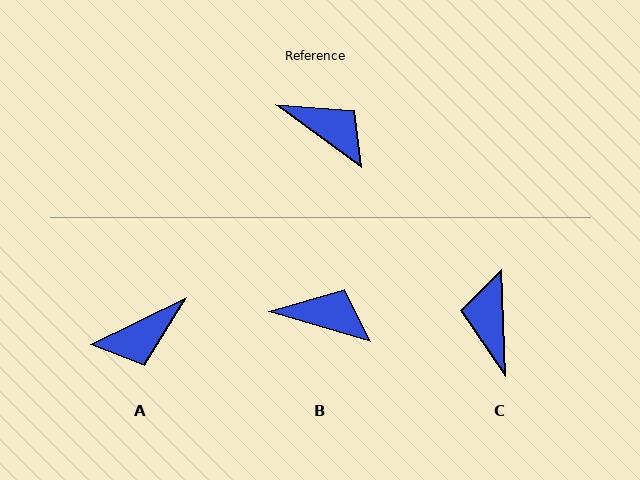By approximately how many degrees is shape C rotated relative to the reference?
Approximately 129 degrees counter-clockwise.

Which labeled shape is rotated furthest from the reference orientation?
C, about 129 degrees away.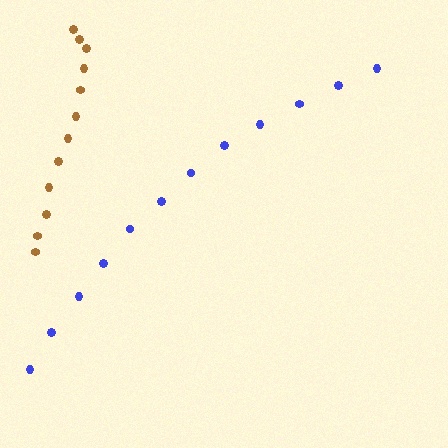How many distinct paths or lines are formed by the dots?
There are 2 distinct paths.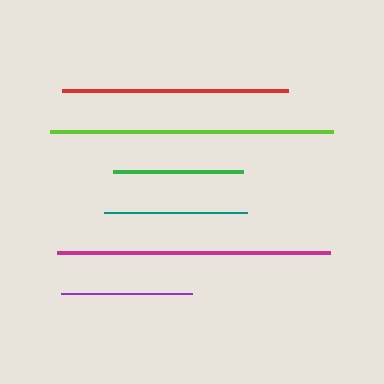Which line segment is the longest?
The lime line is the longest at approximately 284 pixels.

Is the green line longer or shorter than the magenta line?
The magenta line is longer than the green line.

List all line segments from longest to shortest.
From longest to shortest: lime, magenta, red, teal, purple, green.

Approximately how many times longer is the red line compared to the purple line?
The red line is approximately 1.7 times the length of the purple line.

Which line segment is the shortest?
The green line is the shortest at approximately 129 pixels.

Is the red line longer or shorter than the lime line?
The lime line is longer than the red line.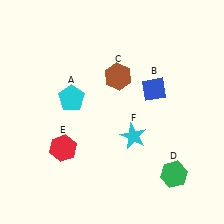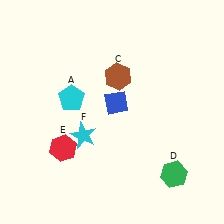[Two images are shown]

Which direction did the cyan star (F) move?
The cyan star (F) moved left.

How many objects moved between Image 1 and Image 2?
2 objects moved between the two images.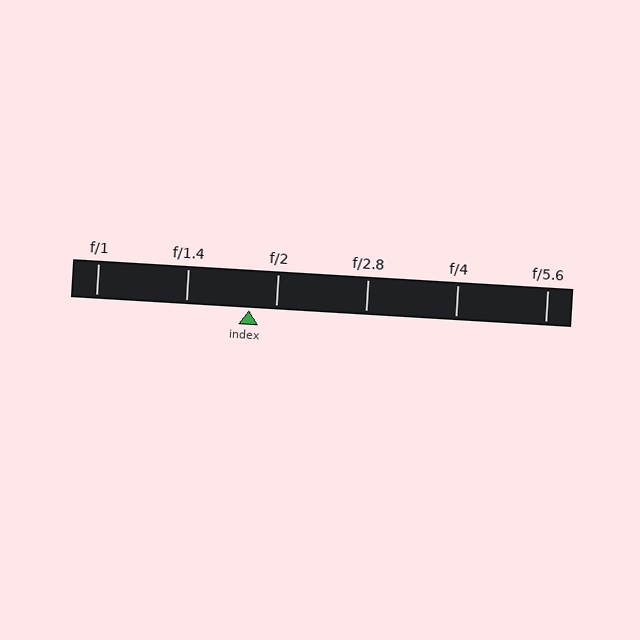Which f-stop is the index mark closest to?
The index mark is closest to f/2.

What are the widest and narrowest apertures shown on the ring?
The widest aperture shown is f/1 and the narrowest is f/5.6.